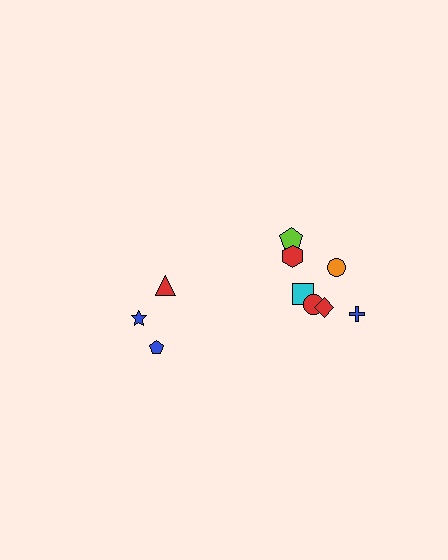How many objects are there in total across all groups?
There are 10 objects.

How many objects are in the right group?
There are 7 objects.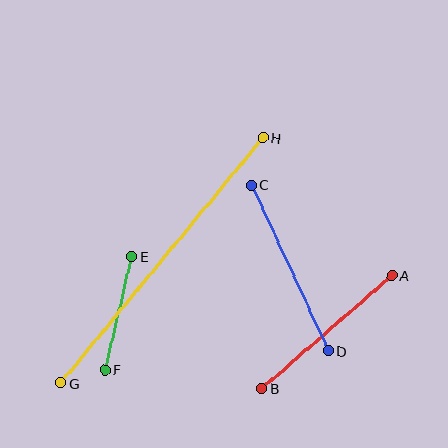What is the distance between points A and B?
The distance is approximately 172 pixels.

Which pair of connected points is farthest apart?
Points G and H are farthest apart.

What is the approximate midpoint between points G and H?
The midpoint is at approximately (162, 261) pixels.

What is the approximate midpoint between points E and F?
The midpoint is at approximately (118, 313) pixels.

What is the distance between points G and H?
The distance is approximately 318 pixels.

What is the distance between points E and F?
The distance is approximately 116 pixels.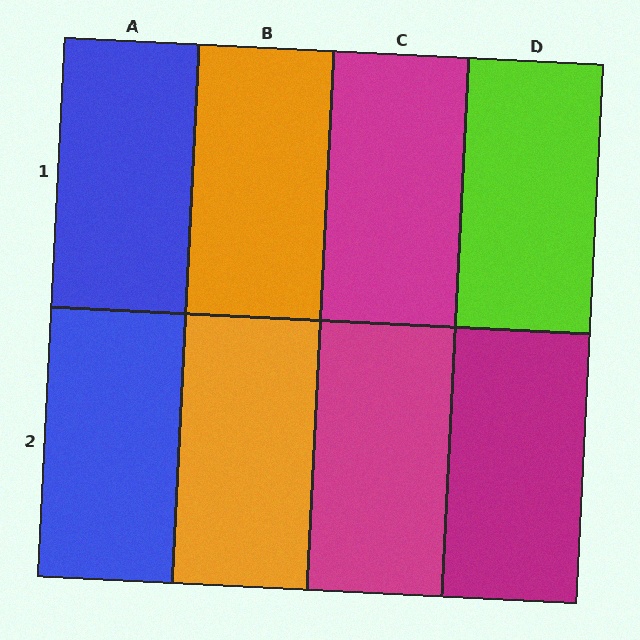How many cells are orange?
2 cells are orange.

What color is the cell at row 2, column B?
Orange.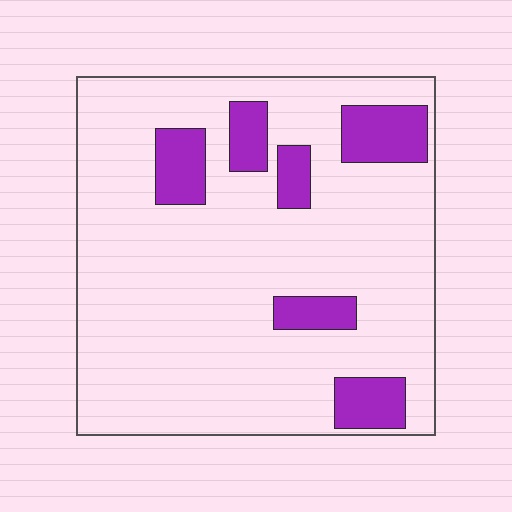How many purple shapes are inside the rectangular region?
6.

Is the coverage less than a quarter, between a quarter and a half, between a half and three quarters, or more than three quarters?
Less than a quarter.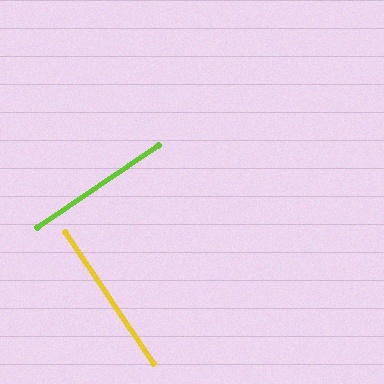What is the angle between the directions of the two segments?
Approximately 90 degrees.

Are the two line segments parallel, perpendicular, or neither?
Perpendicular — they meet at approximately 90°.